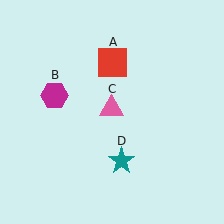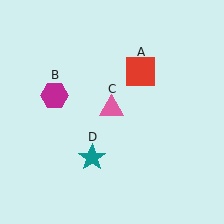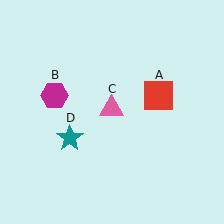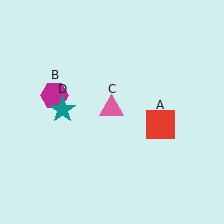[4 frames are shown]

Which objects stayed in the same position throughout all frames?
Magenta hexagon (object B) and pink triangle (object C) remained stationary.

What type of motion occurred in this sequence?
The red square (object A), teal star (object D) rotated clockwise around the center of the scene.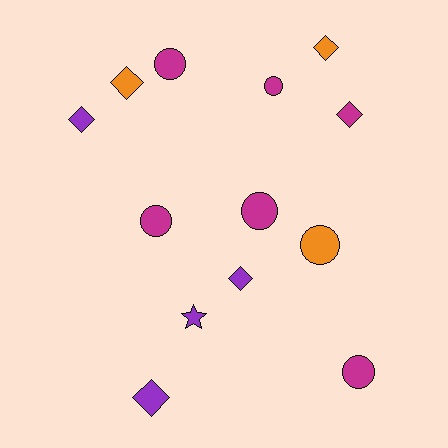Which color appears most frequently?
Magenta, with 6 objects.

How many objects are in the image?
There are 13 objects.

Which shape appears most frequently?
Diamond, with 6 objects.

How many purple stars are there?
There is 1 purple star.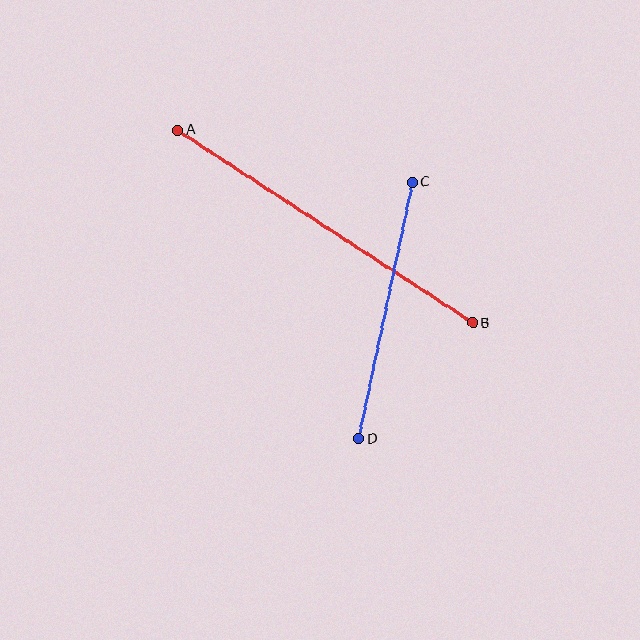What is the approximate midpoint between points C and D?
The midpoint is at approximately (386, 311) pixels.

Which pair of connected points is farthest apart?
Points A and B are farthest apart.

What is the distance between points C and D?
The distance is approximately 262 pixels.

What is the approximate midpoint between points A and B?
The midpoint is at approximately (325, 227) pixels.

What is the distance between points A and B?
The distance is approximately 352 pixels.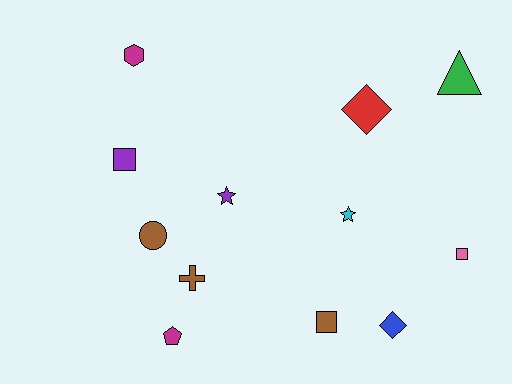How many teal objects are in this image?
There are no teal objects.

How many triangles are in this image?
There is 1 triangle.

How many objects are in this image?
There are 12 objects.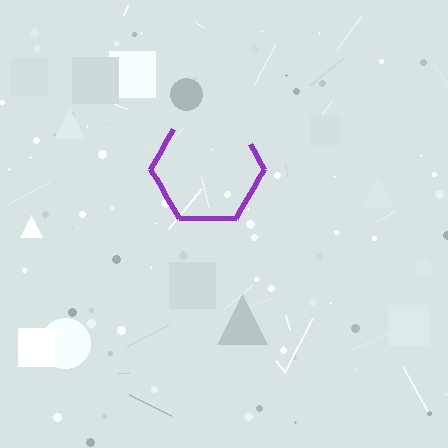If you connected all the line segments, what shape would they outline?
They would outline a hexagon.